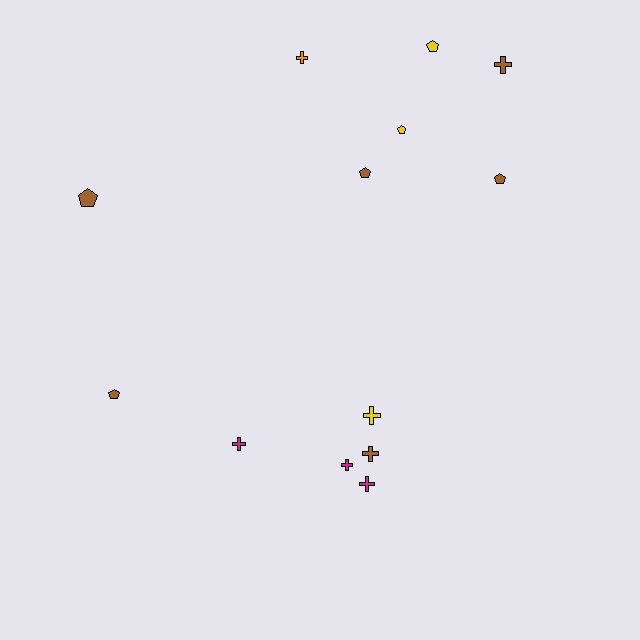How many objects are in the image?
There are 13 objects.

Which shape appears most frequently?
Cross, with 7 objects.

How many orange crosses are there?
There is 1 orange cross.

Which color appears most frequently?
Brown, with 6 objects.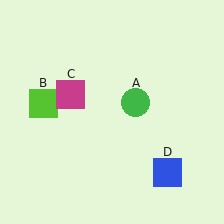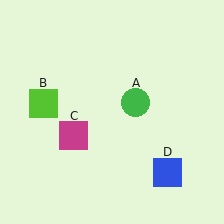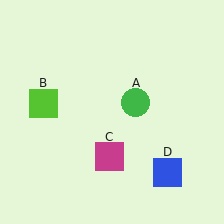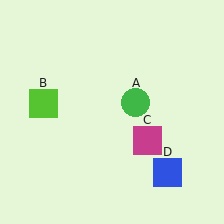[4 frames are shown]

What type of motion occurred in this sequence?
The magenta square (object C) rotated counterclockwise around the center of the scene.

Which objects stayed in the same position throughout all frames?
Green circle (object A) and lime square (object B) and blue square (object D) remained stationary.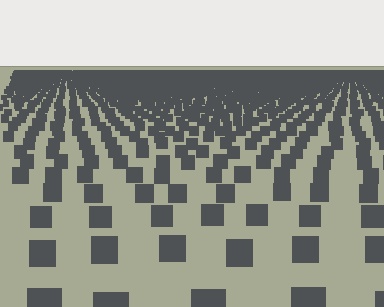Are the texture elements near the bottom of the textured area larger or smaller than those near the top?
Larger. Near the bottom, elements are closer to the viewer and appear at a bigger on-screen size.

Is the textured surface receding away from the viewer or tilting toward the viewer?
The surface is receding away from the viewer. Texture elements get smaller and denser toward the top.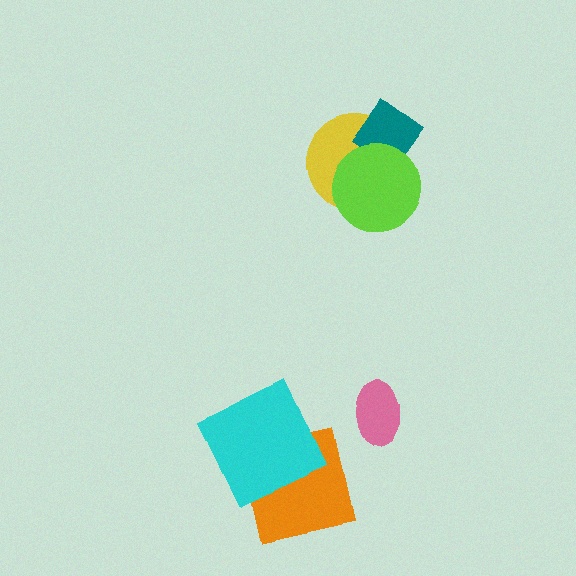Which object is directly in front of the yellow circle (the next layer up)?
The teal diamond is directly in front of the yellow circle.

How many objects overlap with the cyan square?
1 object overlaps with the cyan square.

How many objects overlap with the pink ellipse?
0 objects overlap with the pink ellipse.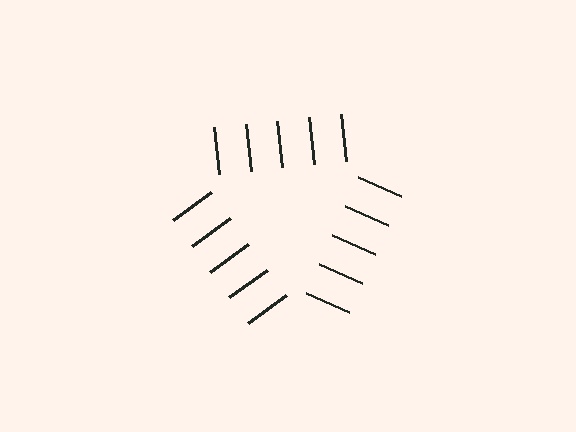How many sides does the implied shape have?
3 sides — the line-ends trace a triangle.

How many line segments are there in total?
15 — 5 along each of the 3 edges.